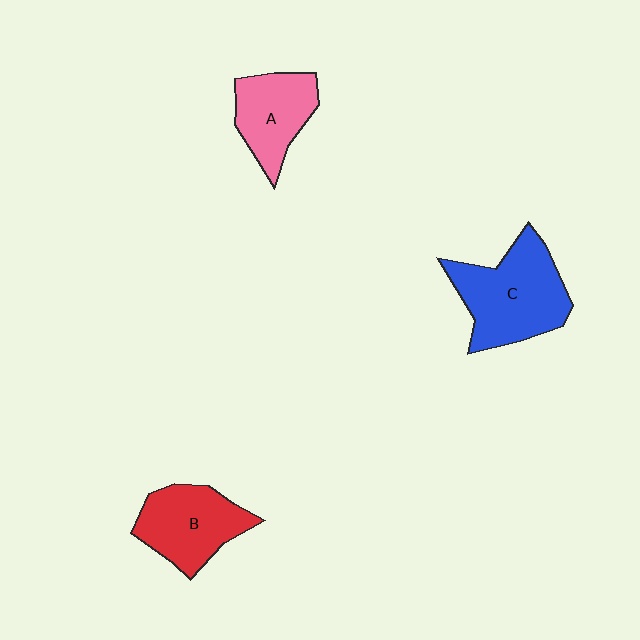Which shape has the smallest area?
Shape A (pink).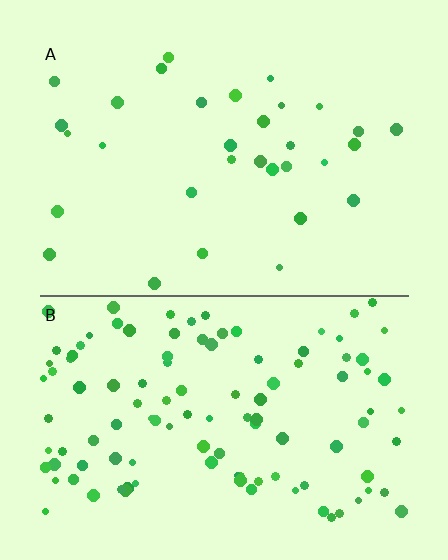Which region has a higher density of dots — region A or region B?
B (the bottom).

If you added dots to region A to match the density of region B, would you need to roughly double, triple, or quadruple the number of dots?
Approximately quadruple.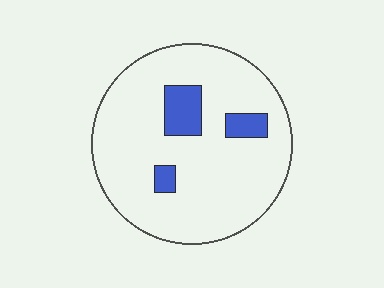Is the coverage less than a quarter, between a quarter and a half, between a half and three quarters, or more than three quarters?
Less than a quarter.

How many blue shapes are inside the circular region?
3.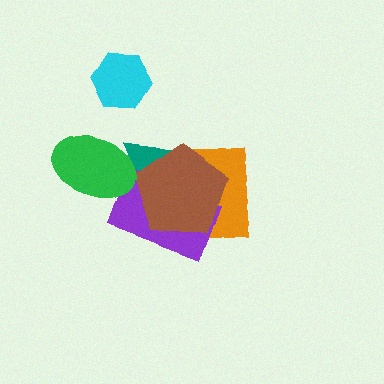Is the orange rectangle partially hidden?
Yes, it is partially covered by another shape.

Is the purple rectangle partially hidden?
Yes, it is partially covered by another shape.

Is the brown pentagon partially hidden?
No, no other shape covers it.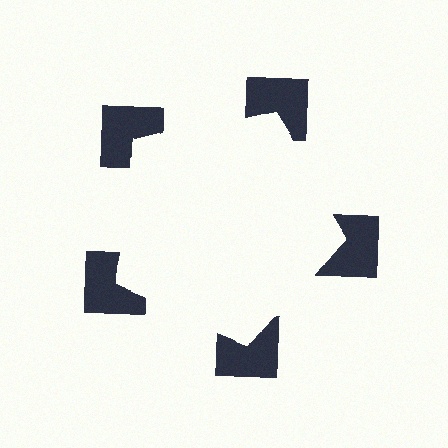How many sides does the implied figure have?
5 sides.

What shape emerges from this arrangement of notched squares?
An illusory pentagon — its edges are inferred from the aligned wedge cuts in the notched squares, not physically drawn.